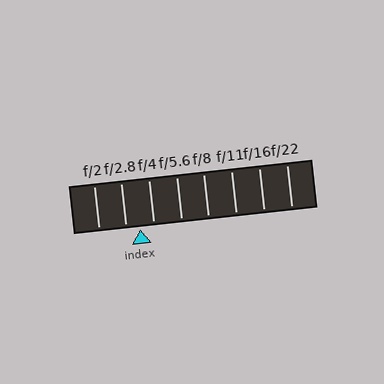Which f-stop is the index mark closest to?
The index mark is closest to f/2.8.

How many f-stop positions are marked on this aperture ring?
There are 8 f-stop positions marked.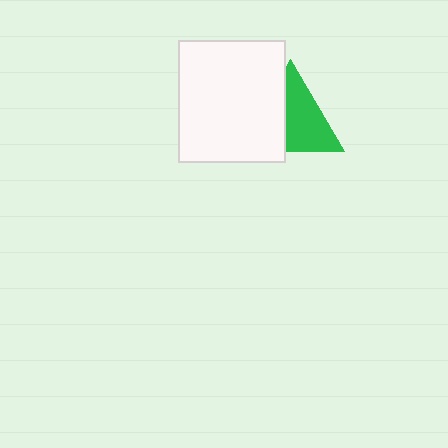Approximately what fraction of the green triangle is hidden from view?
Roughly 41% of the green triangle is hidden behind the white rectangle.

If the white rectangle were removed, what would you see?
You would see the complete green triangle.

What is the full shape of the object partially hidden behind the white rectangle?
The partially hidden object is a green triangle.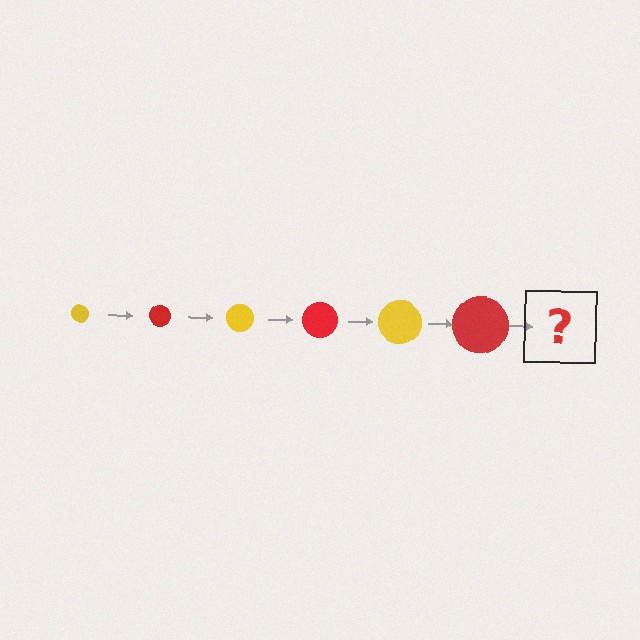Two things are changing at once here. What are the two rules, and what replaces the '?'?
The two rules are that the circle grows larger each step and the color cycles through yellow and red. The '?' should be a yellow circle, larger than the previous one.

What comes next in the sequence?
The next element should be a yellow circle, larger than the previous one.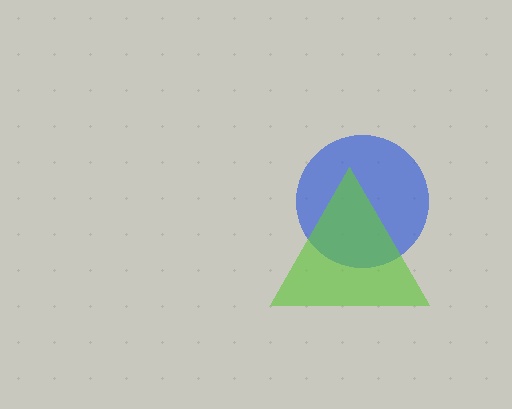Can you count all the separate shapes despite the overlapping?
Yes, there are 2 separate shapes.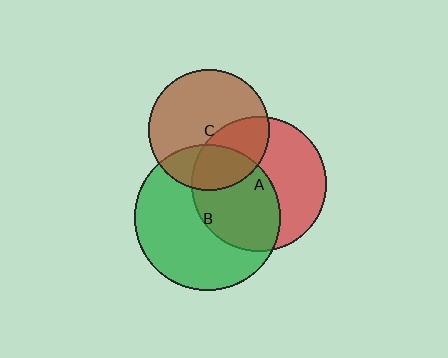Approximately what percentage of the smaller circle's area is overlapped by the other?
Approximately 30%.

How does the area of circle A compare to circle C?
Approximately 1.3 times.